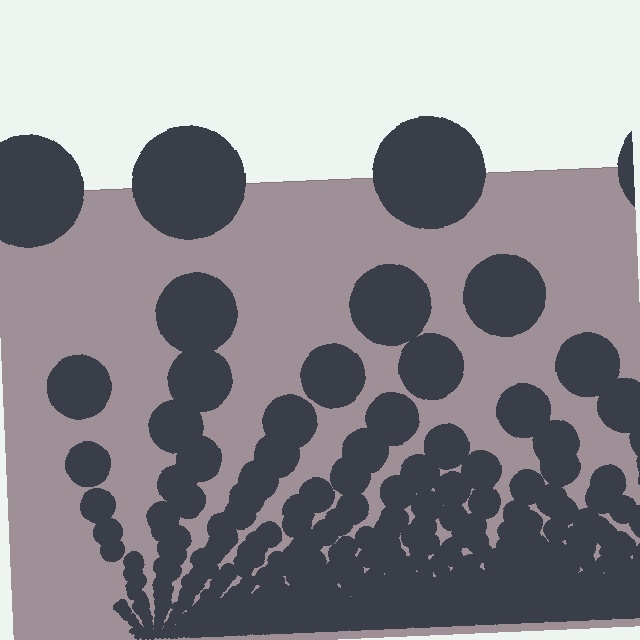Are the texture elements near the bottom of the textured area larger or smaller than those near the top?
Smaller. The gradient is inverted — elements near the bottom are smaller and denser.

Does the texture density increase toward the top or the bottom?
Density increases toward the bottom.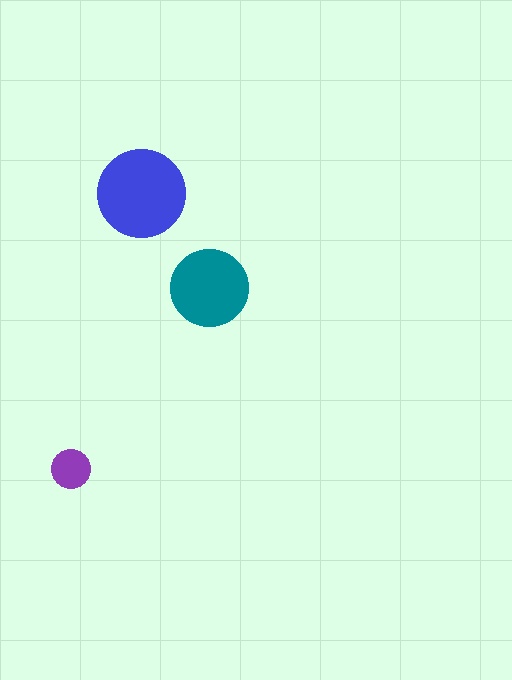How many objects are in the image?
There are 3 objects in the image.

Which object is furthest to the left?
The purple circle is leftmost.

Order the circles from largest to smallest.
the blue one, the teal one, the purple one.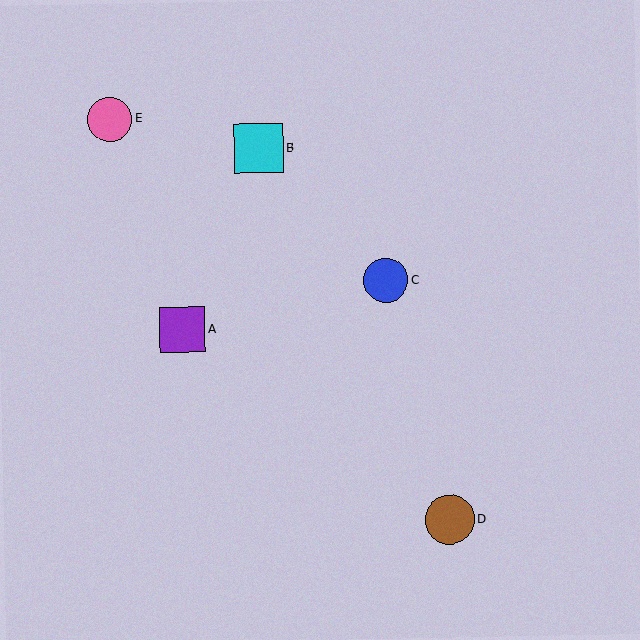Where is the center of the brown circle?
The center of the brown circle is at (450, 519).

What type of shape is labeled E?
Shape E is a pink circle.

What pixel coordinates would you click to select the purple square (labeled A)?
Click at (182, 330) to select the purple square A.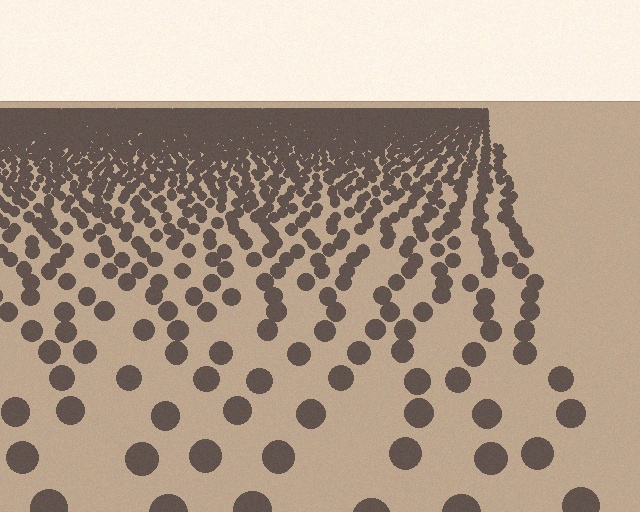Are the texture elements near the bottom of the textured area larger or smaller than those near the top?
Larger. Near the bottom, elements are closer to the viewer and appear at a bigger on-screen size.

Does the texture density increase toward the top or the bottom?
Density increases toward the top.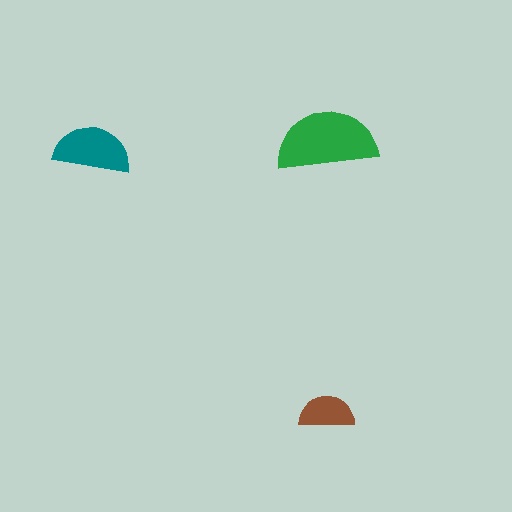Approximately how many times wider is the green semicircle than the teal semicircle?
About 1.5 times wider.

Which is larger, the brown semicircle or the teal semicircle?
The teal one.